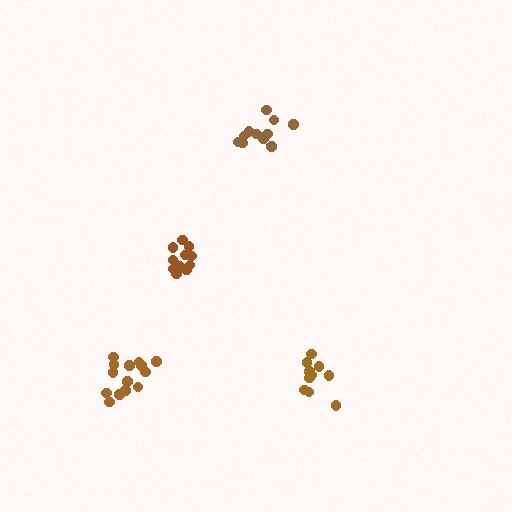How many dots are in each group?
Group 1: 11 dots, Group 2: 13 dots, Group 3: 10 dots, Group 4: 14 dots (48 total).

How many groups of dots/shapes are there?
There are 4 groups.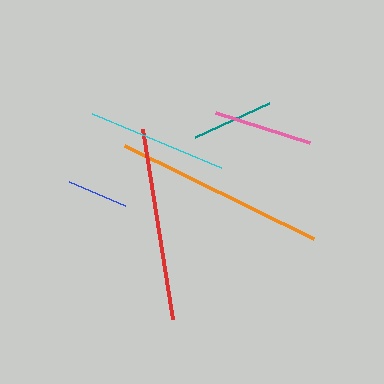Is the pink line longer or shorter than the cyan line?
The cyan line is longer than the pink line.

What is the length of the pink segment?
The pink segment is approximately 99 pixels long.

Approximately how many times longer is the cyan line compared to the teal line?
The cyan line is approximately 1.7 times the length of the teal line.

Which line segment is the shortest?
The blue line is the shortest at approximately 61 pixels.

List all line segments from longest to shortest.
From longest to shortest: orange, red, cyan, pink, teal, blue.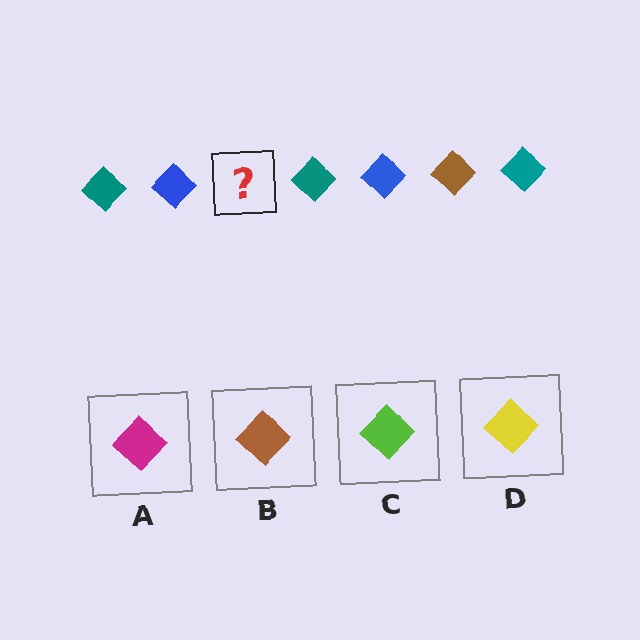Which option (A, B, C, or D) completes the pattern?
B.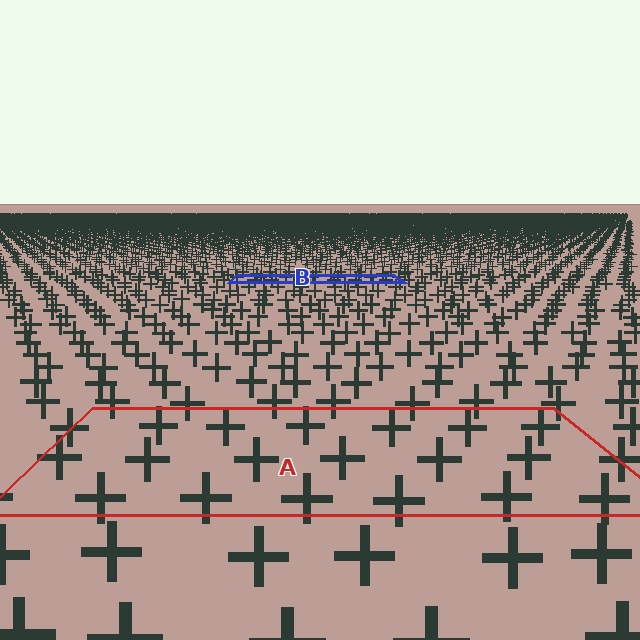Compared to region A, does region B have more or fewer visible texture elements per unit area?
Region B has more texture elements per unit area — they are packed more densely because it is farther away.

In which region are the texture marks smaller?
The texture marks are smaller in region B, because it is farther away.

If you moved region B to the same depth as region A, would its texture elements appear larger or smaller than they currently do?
They would appear larger. At a closer depth, the same texture elements are projected at a bigger on-screen size.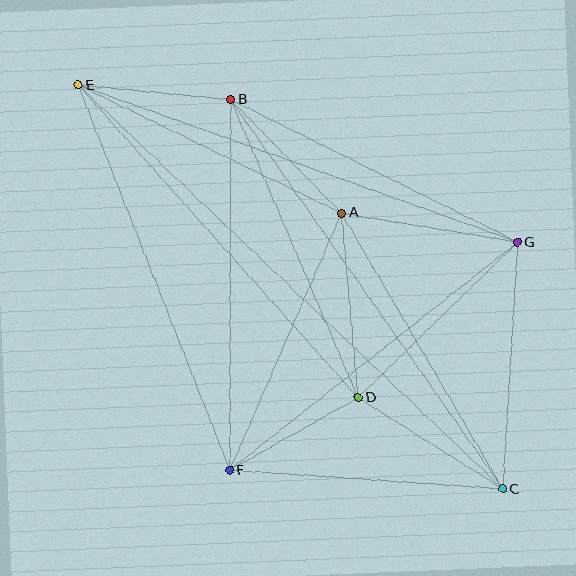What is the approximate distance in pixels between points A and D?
The distance between A and D is approximately 185 pixels.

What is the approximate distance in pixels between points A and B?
The distance between A and B is approximately 159 pixels.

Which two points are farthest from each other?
Points C and E are farthest from each other.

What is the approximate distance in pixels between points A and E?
The distance between A and E is approximately 293 pixels.